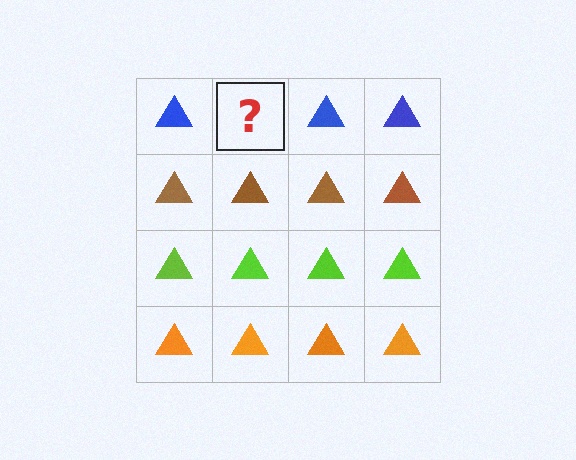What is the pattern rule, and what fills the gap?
The rule is that each row has a consistent color. The gap should be filled with a blue triangle.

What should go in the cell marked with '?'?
The missing cell should contain a blue triangle.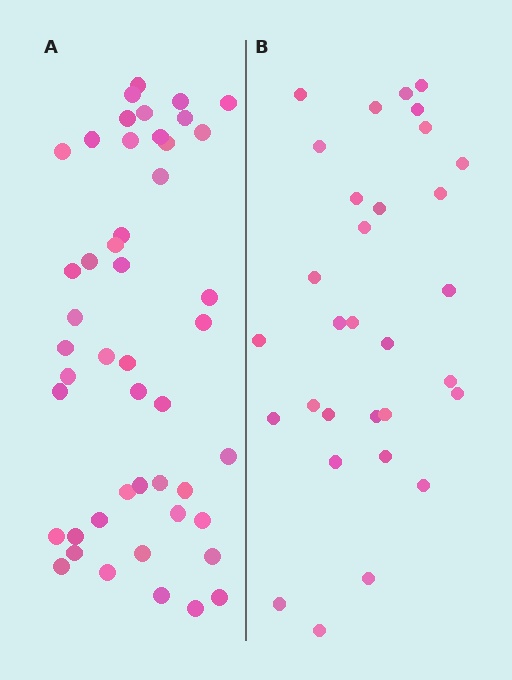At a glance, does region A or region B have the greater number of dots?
Region A (the left region) has more dots.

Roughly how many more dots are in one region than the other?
Region A has approximately 15 more dots than region B.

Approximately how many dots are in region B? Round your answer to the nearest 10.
About 30 dots. (The exact count is 31, which rounds to 30.)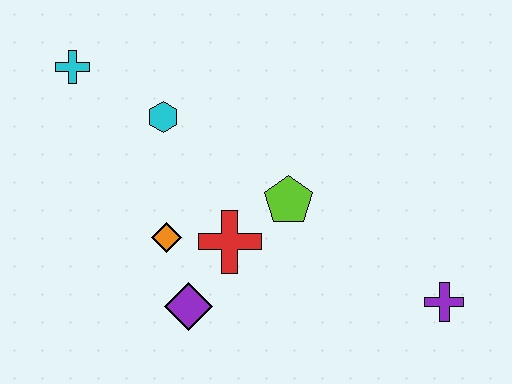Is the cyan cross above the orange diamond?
Yes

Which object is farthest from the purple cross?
The cyan cross is farthest from the purple cross.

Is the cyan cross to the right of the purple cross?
No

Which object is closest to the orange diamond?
The red cross is closest to the orange diamond.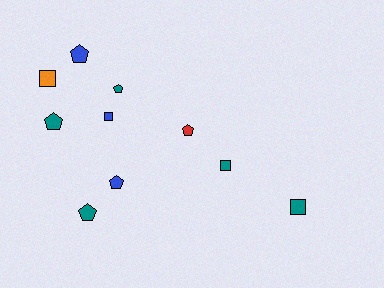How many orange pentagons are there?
There are no orange pentagons.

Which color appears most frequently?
Teal, with 5 objects.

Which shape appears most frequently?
Pentagon, with 6 objects.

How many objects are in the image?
There are 10 objects.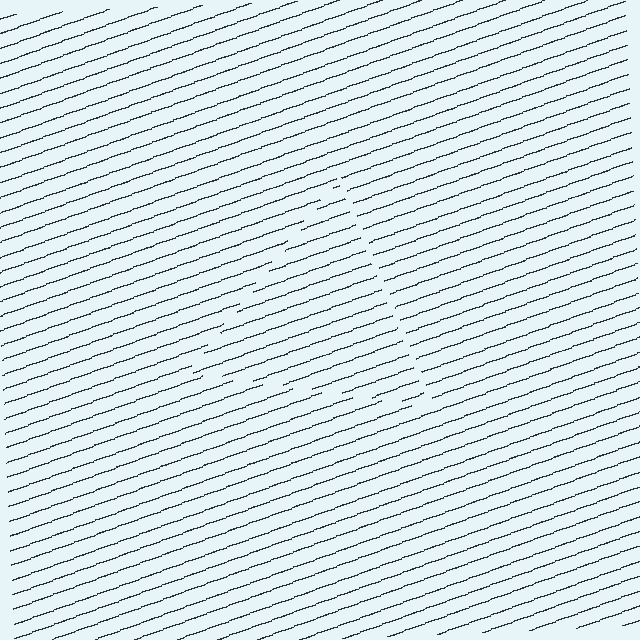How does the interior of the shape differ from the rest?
The interior of the shape contains the same grating, shifted by half a period — the contour is defined by the phase discontinuity where line-ends from the inner and outer gratings abut.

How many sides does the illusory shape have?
3 sides — the line-ends trace a triangle.